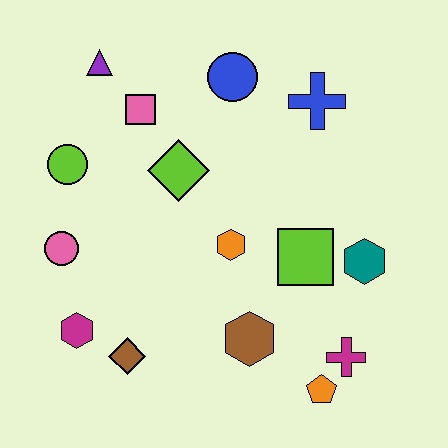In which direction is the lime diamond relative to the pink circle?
The lime diamond is to the right of the pink circle.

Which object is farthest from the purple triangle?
The orange pentagon is farthest from the purple triangle.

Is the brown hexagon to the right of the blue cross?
No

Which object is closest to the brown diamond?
The magenta hexagon is closest to the brown diamond.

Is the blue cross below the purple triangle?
Yes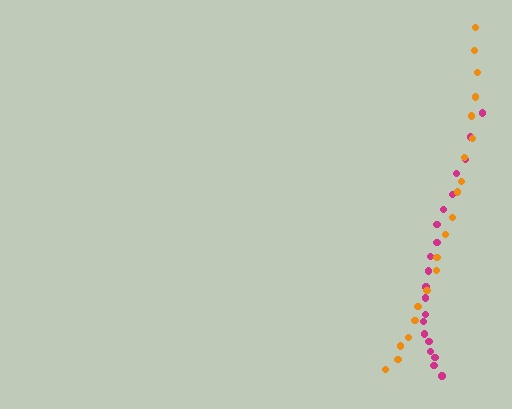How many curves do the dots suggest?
There are 2 distinct paths.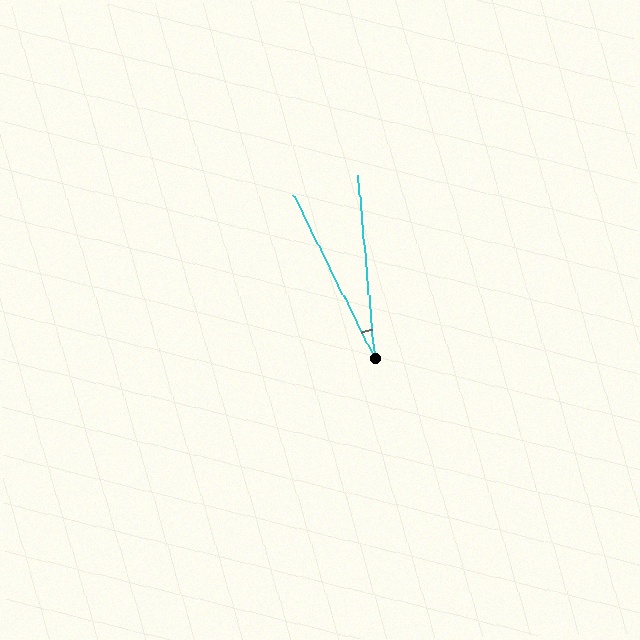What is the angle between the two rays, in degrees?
Approximately 21 degrees.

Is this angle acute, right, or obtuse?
It is acute.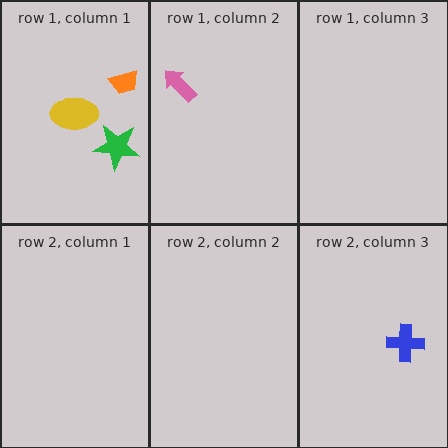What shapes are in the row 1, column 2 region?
The pink arrow.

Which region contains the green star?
The row 1, column 1 region.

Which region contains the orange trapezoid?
The row 1, column 1 region.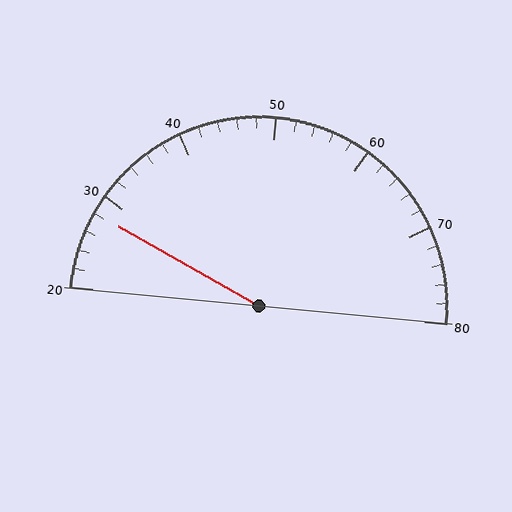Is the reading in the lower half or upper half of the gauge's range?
The reading is in the lower half of the range (20 to 80).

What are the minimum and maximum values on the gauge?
The gauge ranges from 20 to 80.